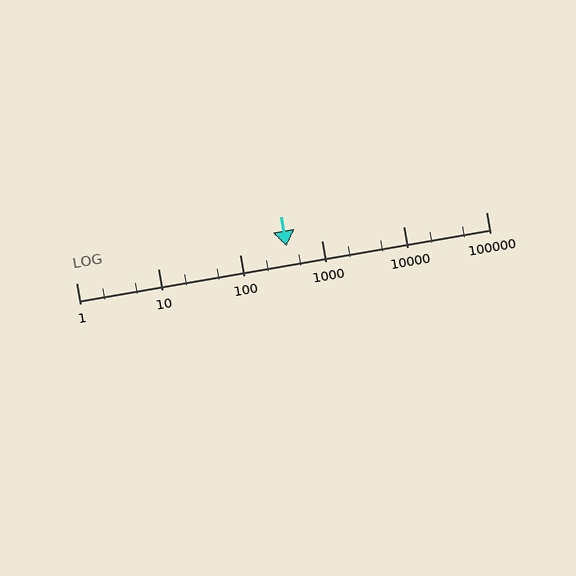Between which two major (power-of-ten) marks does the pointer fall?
The pointer is between 100 and 1000.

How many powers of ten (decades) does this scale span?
The scale spans 5 decades, from 1 to 100000.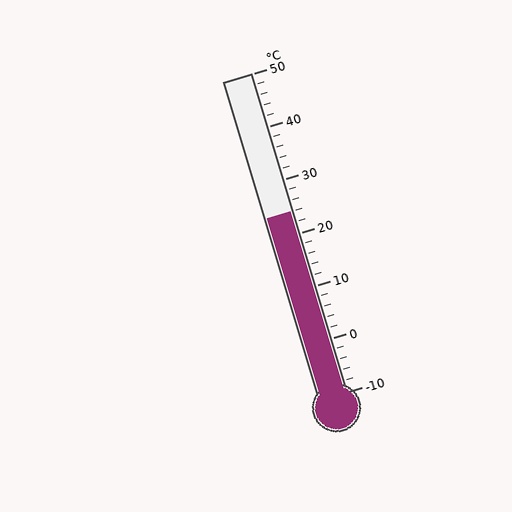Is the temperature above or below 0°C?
The temperature is above 0°C.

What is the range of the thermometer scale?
The thermometer scale ranges from -10°C to 50°C.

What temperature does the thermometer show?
The thermometer shows approximately 24°C.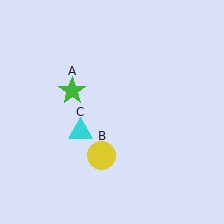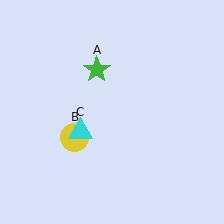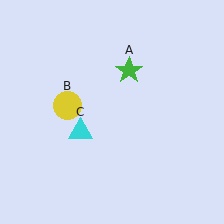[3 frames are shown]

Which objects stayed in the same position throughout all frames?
Cyan triangle (object C) remained stationary.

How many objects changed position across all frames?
2 objects changed position: green star (object A), yellow circle (object B).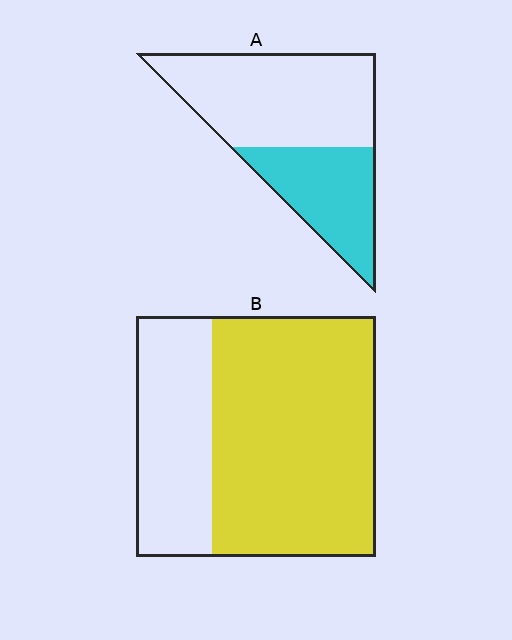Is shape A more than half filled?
No.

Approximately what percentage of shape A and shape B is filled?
A is approximately 35% and B is approximately 70%.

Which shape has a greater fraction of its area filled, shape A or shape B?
Shape B.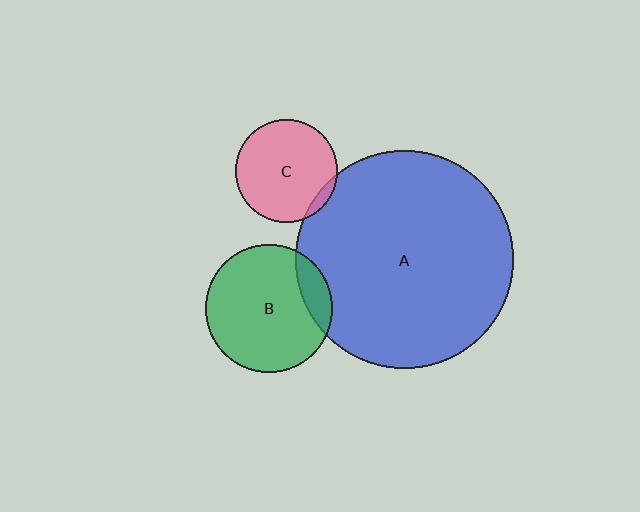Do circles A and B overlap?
Yes.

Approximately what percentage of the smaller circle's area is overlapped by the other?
Approximately 15%.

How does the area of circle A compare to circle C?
Approximately 4.5 times.